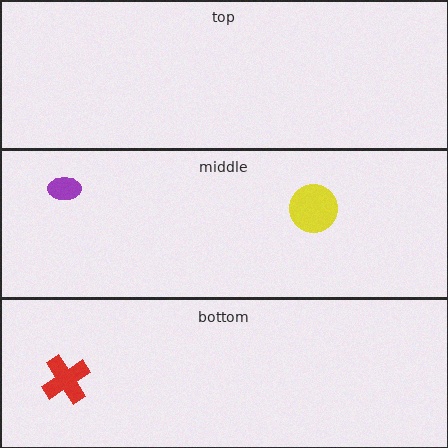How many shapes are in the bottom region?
1.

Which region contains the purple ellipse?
The middle region.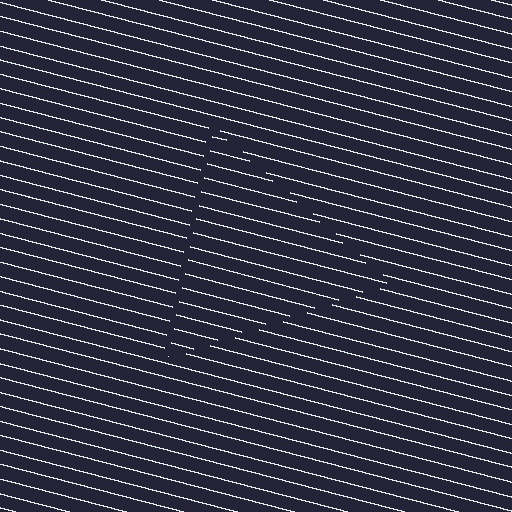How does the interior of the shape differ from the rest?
The interior of the shape contains the same grating, shifted by half a period — the contour is defined by the phase discontinuity where line-ends from the inner and outer gratings abut.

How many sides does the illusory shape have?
3 sides — the line-ends trace a triangle.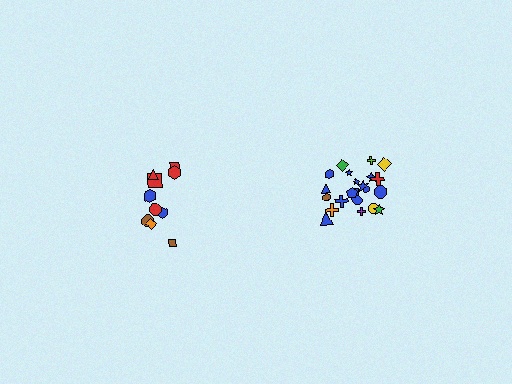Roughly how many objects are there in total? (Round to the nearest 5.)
Roughly 30 objects in total.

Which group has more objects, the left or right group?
The right group.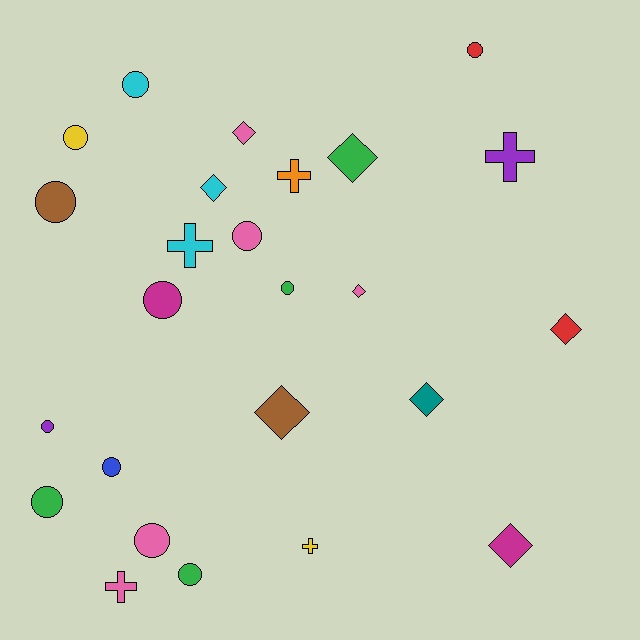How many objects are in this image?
There are 25 objects.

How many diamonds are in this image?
There are 8 diamonds.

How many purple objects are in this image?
There are 2 purple objects.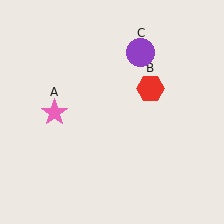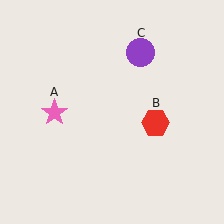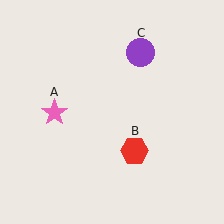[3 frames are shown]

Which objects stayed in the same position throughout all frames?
Pink star (object A) and purple circle (object C) remained stationary.